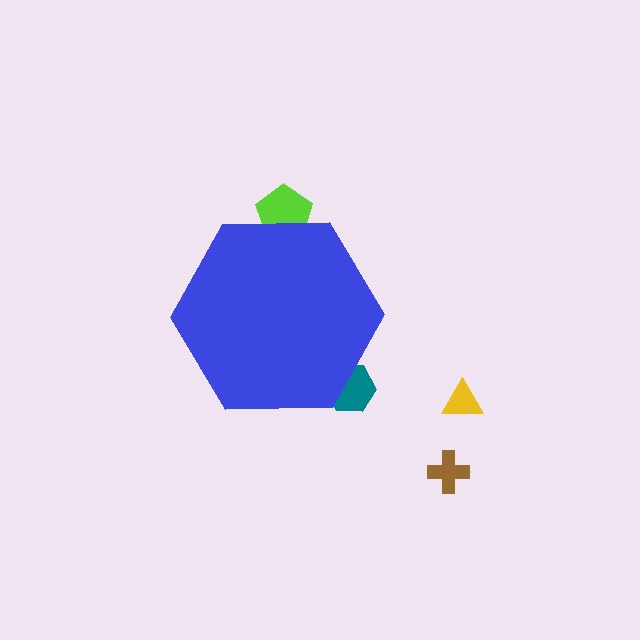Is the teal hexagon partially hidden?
Yes, the teal hexagon is partially hidden behind the blue hexagon.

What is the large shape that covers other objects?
A blue hexagon.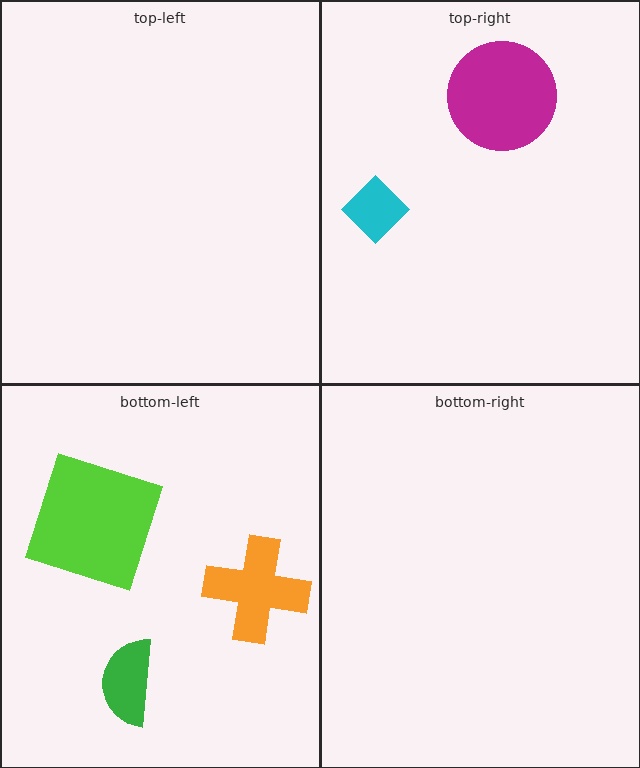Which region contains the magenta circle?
The top-right region.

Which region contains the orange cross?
The bottom-left region.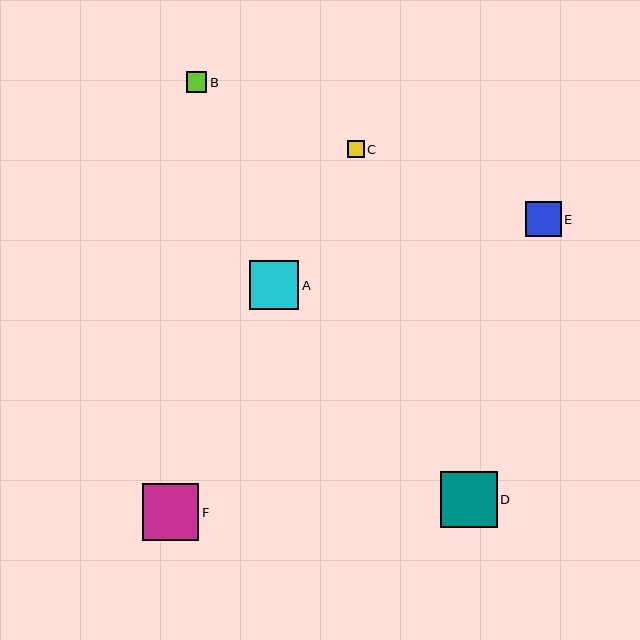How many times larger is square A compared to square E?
Square A is approximately 1.4 times the size of square E.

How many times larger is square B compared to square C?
Square B is approximately 1.3 times the size of square C.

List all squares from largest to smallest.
From largest to smallest: F, D, A, E, B, C.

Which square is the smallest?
Square C is the smallest with a size of approximately 17 pixels.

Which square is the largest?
Square F is the largest with a size of approximately 57 pixels.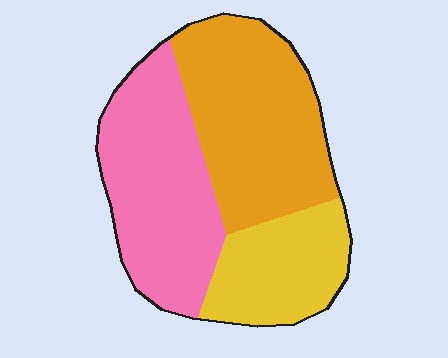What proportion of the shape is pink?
Pink takes up about three eighths (3/8) of the shape.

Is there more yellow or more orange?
Orange.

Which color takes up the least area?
Yellow, at roughly 20%.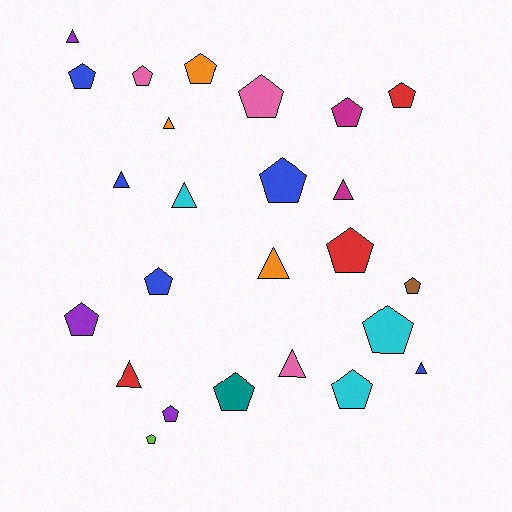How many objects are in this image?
There are 25 objects.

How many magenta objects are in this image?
There are 2 magenta objects.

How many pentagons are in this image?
There are 16 pentagons.